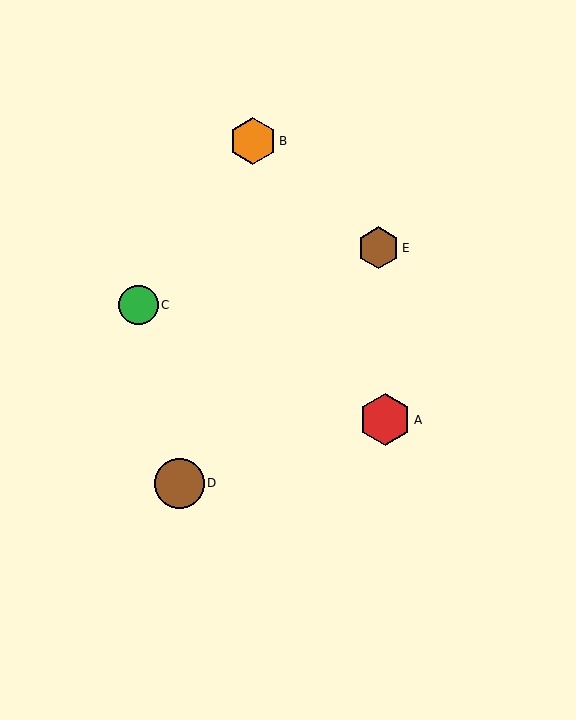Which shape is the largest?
The red hexagon (labeled A) is the largest.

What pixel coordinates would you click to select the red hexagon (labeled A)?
Click at (385, 420) to select the red hexagon A.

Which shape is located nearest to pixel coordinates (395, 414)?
The red hexagon (labeled A) at (385, 420) is nearest to that location.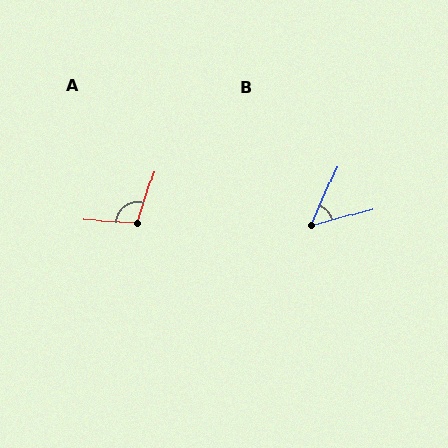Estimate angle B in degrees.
Approximately 50 degrees.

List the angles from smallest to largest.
B (50°), A (105°).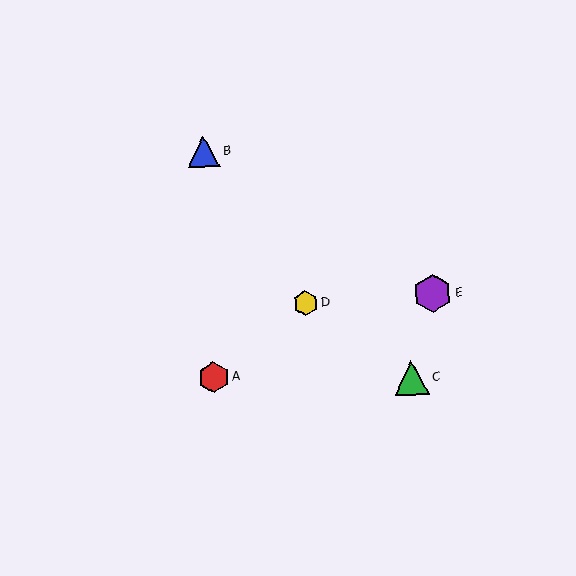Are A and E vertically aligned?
No, A is at x≈214 and E is at x≈433.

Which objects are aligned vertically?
Objects A, B are aligned vertically.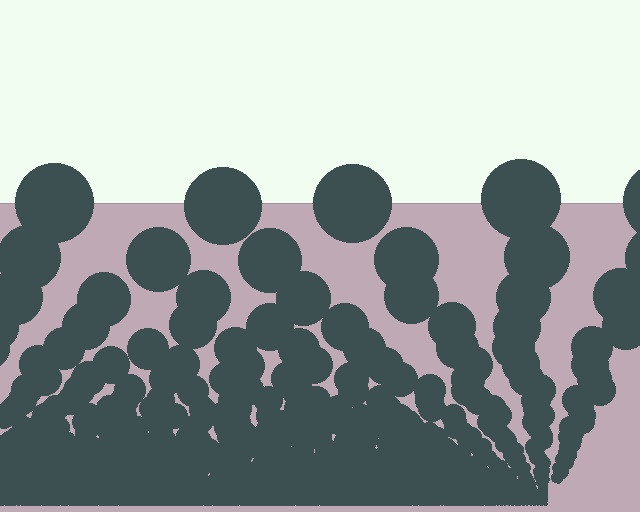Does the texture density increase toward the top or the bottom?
Density increases toward the bottom.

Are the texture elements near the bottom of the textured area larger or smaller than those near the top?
Smaller. The gradient is inverted — elements near the bottom are smaller and denser.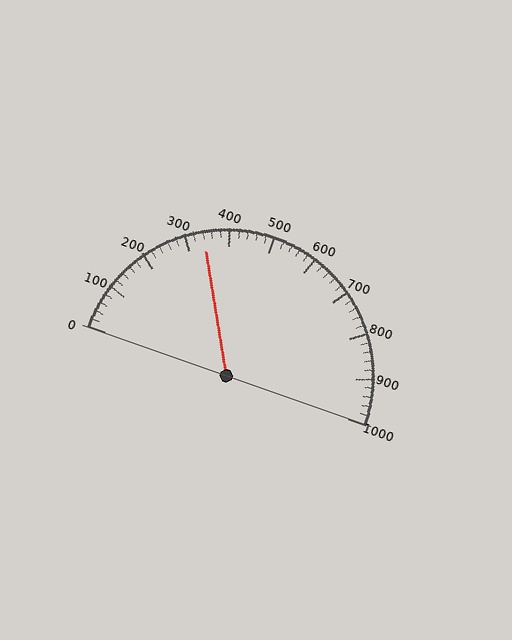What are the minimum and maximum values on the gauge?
The gauge ranges from 0 to 1000.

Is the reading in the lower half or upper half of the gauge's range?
The reading is in the lower half of the range (0 to 1000).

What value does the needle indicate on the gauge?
The needle indicates approximately 340.